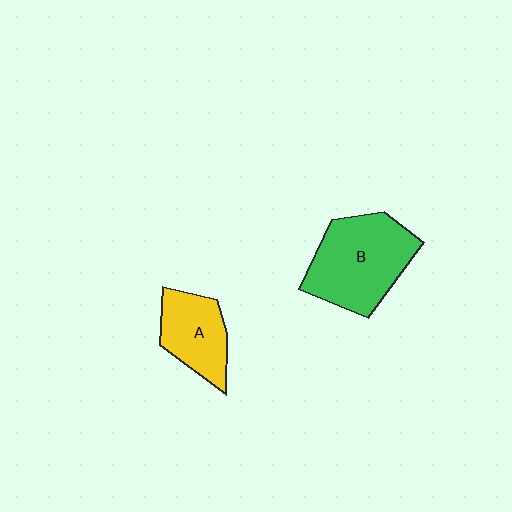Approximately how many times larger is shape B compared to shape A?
Approximately 1.6 times.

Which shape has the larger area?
Shape B (green).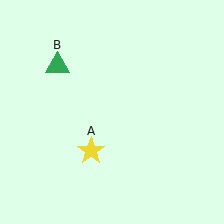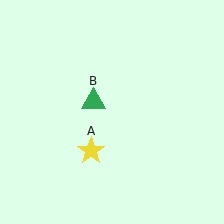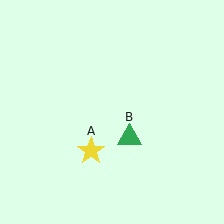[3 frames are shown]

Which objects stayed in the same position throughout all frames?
Yellow star (object A) remained stationary.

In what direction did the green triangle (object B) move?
The green triangle (object B) moved down and to the right.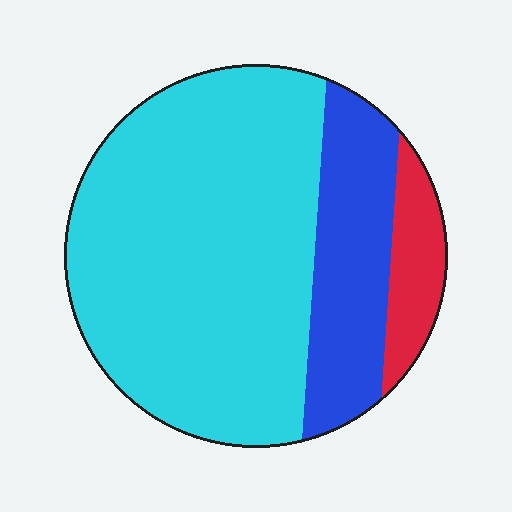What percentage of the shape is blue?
Blue takes up about one fifth (1/5) of the shape.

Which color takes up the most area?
Cyan, at roughly 70%.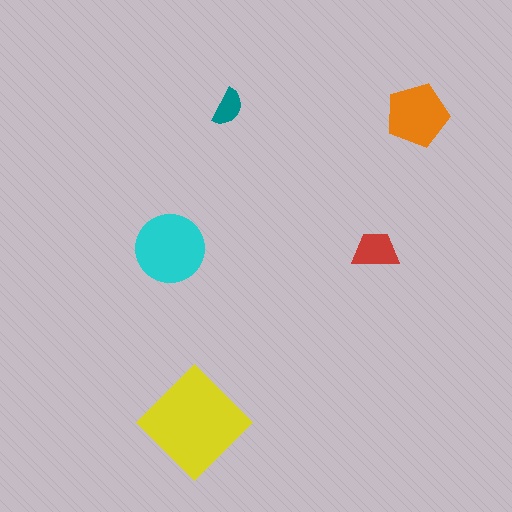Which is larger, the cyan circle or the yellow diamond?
The yellow diamond.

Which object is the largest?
The yellow diamond.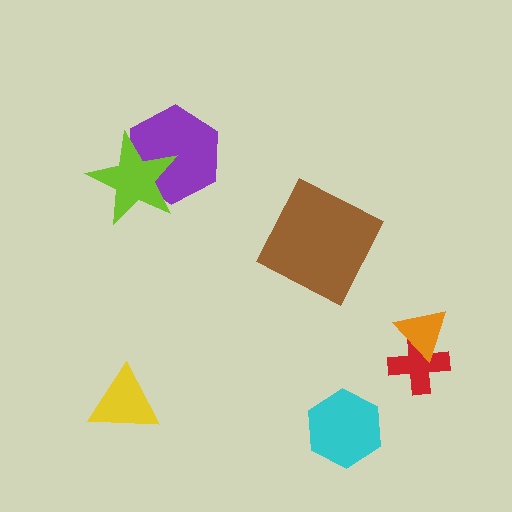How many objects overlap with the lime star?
1 object overlaps with the lime star.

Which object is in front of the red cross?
The orange triangle is in front of the red cross.